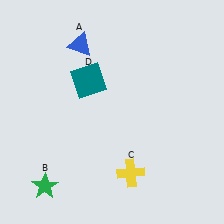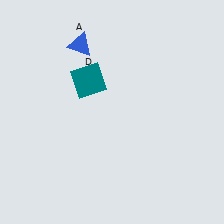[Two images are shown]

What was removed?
The yellow cross (C), the green star (B) were removed in Image 2.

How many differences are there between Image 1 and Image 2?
There are 2 differences between the two images.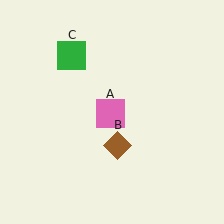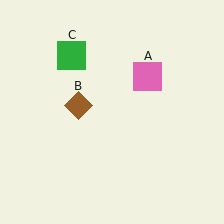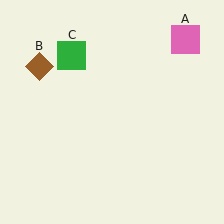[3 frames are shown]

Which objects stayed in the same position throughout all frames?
Green square (object C) remained stationary.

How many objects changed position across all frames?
2 objects changed position: pink square (object A), brown diamond (object B).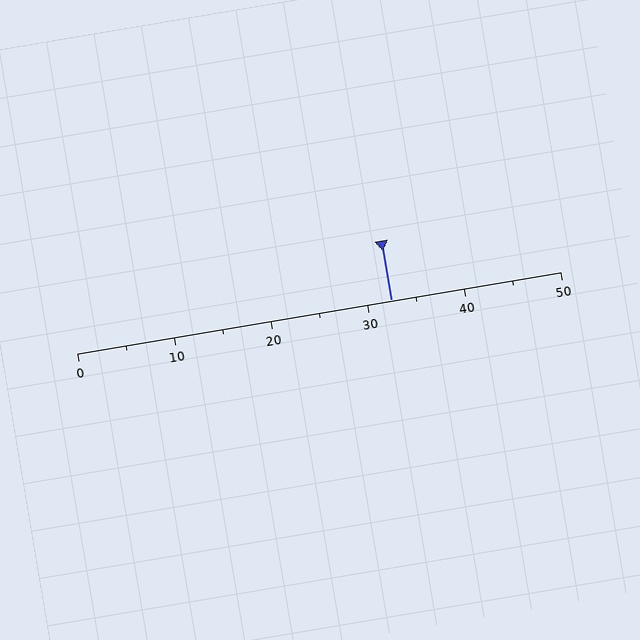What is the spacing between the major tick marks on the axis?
The major ticks are spaced 10 apart.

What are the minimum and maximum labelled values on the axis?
The axis runs from 0 to 50.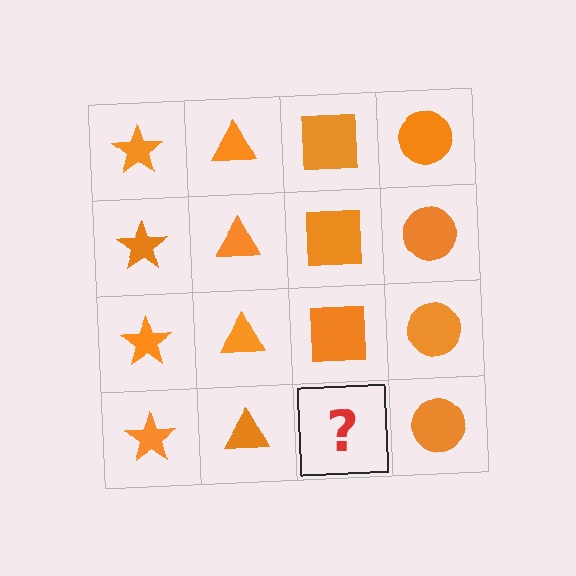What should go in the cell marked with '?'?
The missing cell should contain an orange square.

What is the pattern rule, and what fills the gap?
The rule is that each column has a consistent shape. The gap should be filled with an orange square.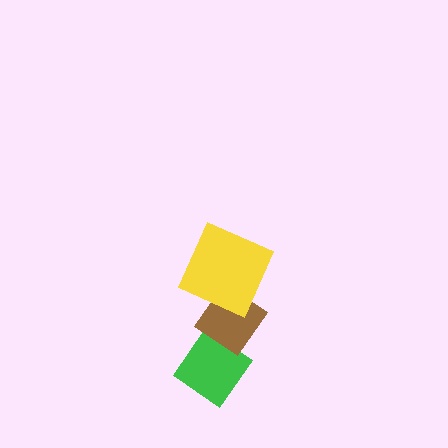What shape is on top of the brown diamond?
The yellow square is on top of the brown diamond.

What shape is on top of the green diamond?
The brown diamond is on top of the green diamond.